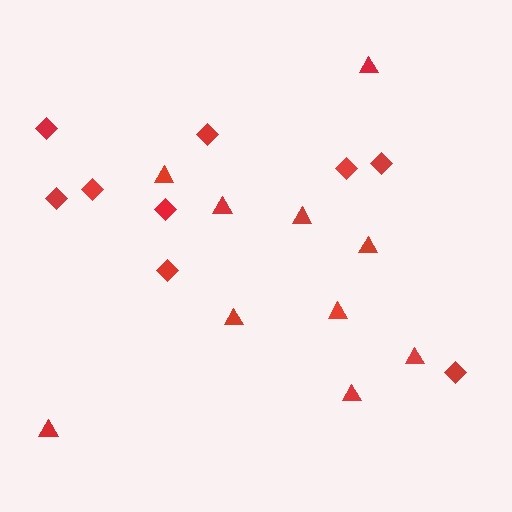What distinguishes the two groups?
There are 2 groups: one group of triangles (10) and one group of diamonds (9).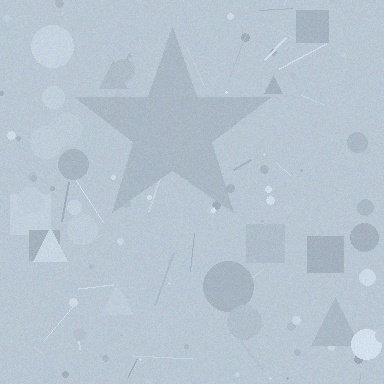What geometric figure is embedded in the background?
A star is embedded in the background.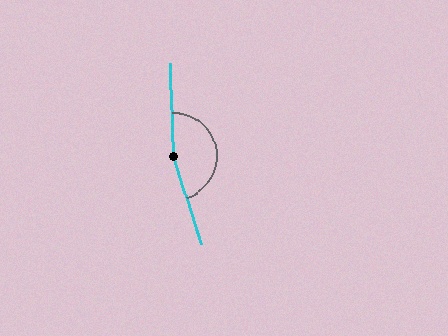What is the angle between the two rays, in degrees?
Approximately 164 degrees.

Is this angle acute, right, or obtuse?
It is obtuse.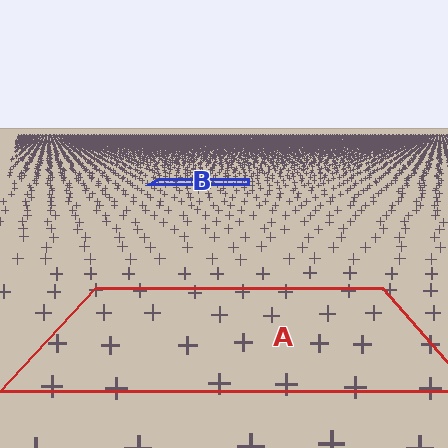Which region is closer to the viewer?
Region A is closer. The texture elements there are larger and more spread out.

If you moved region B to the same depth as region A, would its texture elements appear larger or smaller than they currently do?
They would appear larger. At a closer depth, the same texture elements are projected at a bigger on-screen size.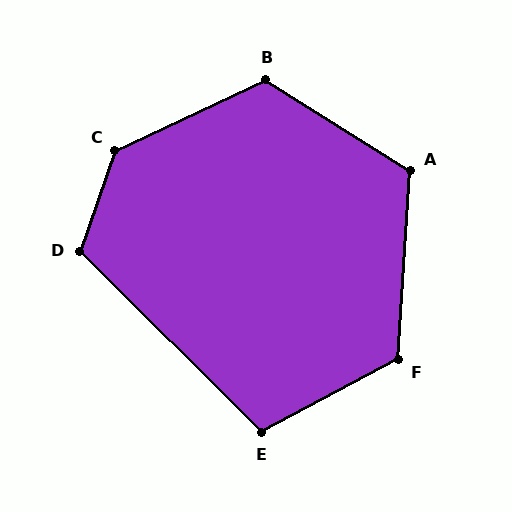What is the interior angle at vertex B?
Approximately 123 degrees (obtuse).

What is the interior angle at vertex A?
Approximately 119 degrees (obtuse).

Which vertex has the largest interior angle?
C, at approximately 134 degrees.